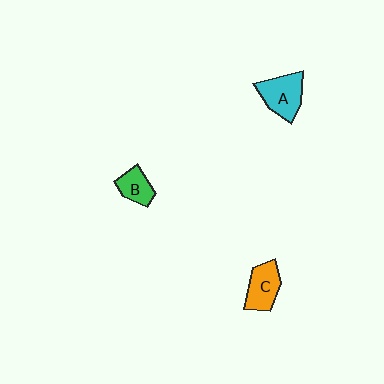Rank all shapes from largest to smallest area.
From largest to smallest: A (cyan), C (orange), B (green).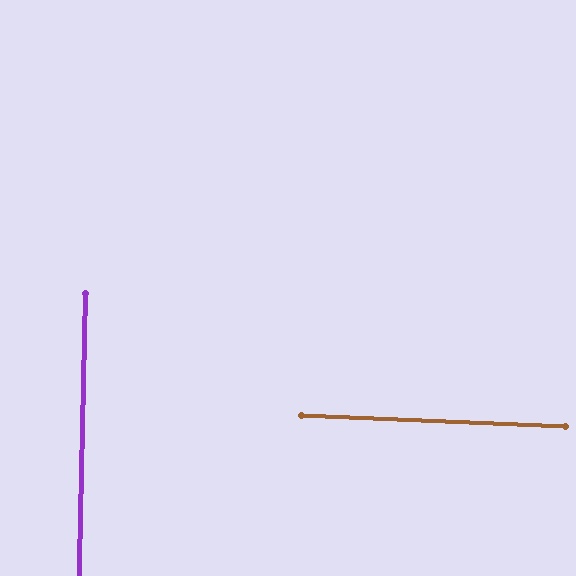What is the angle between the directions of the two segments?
Approximately 89 degrees.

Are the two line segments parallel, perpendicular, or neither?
Perpendicular — they meet at approximately 89°.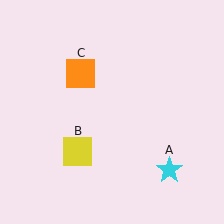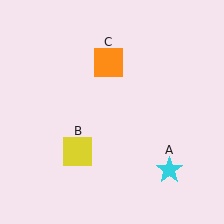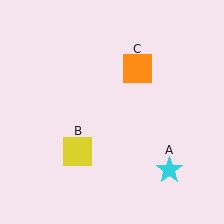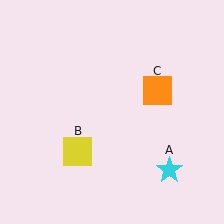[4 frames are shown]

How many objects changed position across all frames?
1 object changed position: orange square (object C).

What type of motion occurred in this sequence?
The orange square (object C) rotated clockwise around the center of the scene.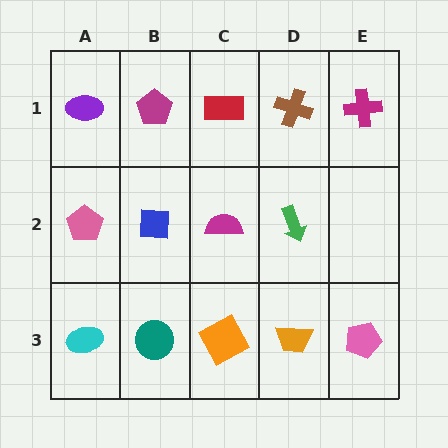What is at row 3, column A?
A cyan ellipse.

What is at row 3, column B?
A teal circle.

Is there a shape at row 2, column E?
No, that cell is empty.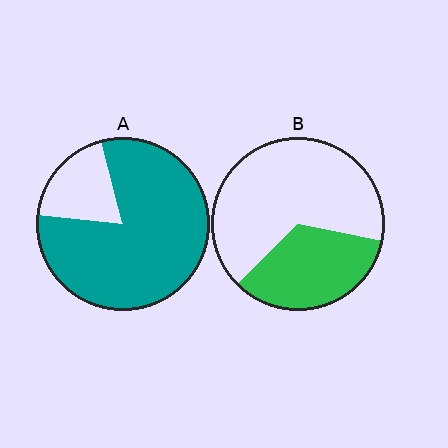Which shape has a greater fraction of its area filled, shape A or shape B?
Shape A.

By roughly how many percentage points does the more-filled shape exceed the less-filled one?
By roughly 45 percentage points (A over B).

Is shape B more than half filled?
No.